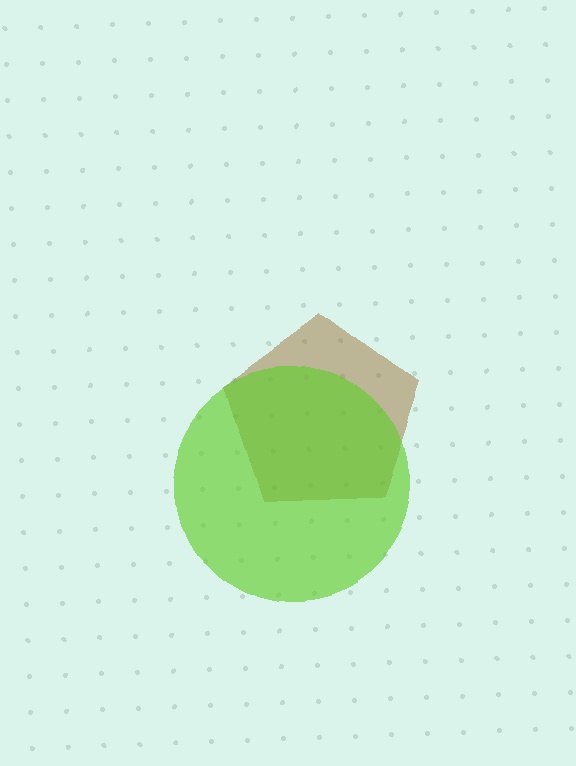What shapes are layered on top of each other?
The layered shapes are: a brown pentagon, a lime circle.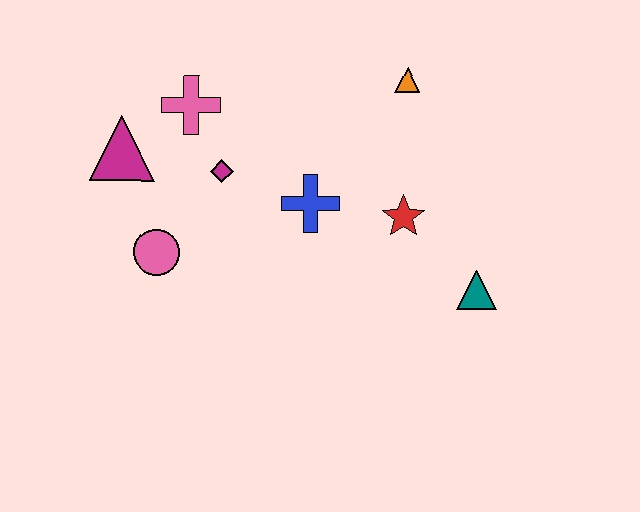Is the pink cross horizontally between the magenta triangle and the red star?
Yes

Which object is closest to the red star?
The blue cross is closest to the red star.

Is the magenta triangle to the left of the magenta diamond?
Yes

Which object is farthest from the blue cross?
The magenta triangle is farthest from the blue cross.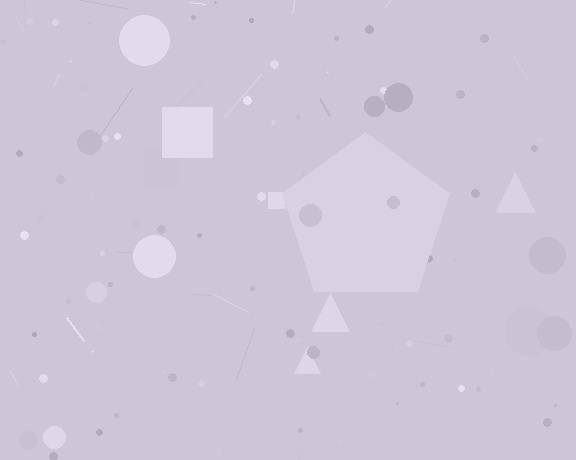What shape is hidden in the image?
A pentagon is hidden in the image.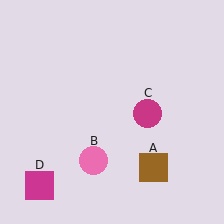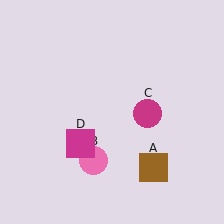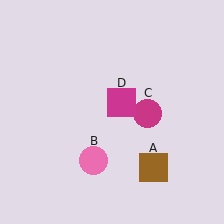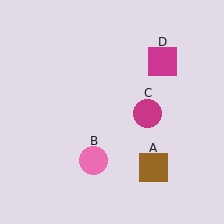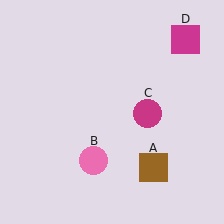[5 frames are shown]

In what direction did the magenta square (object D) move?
The magenta square (object D) moved up and to the right.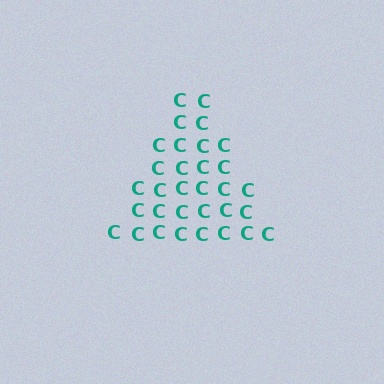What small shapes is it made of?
It is made of small letter C's.